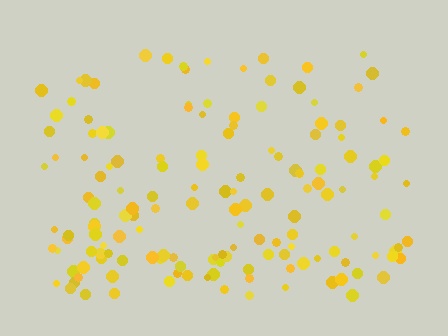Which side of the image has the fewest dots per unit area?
The top.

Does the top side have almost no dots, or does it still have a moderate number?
Still a moderate number, just noticeably fewer than the bottom.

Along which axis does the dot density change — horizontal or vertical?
Vertical.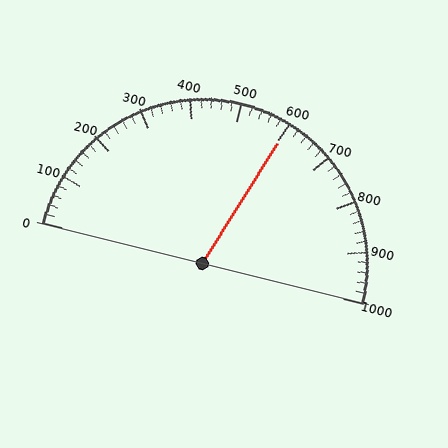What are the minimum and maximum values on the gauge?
The gauge ranges from 0 to 1000.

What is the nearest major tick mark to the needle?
The nearest major tick mark is 600.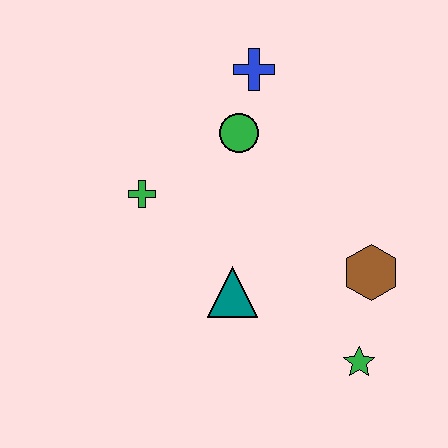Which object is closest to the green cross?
The green circle is closest to the green cross.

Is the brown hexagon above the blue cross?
No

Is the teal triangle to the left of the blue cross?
Yes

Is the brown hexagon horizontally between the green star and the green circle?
No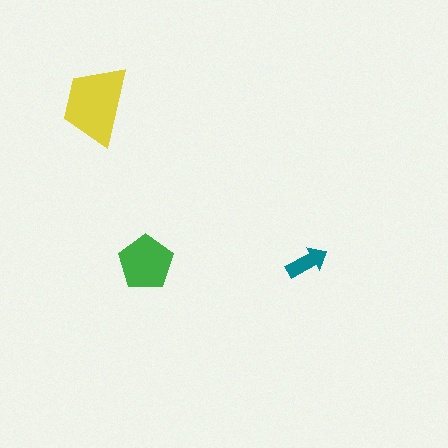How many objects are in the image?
There are 3 objects in the image.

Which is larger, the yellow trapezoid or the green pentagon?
The yellow trapezoid.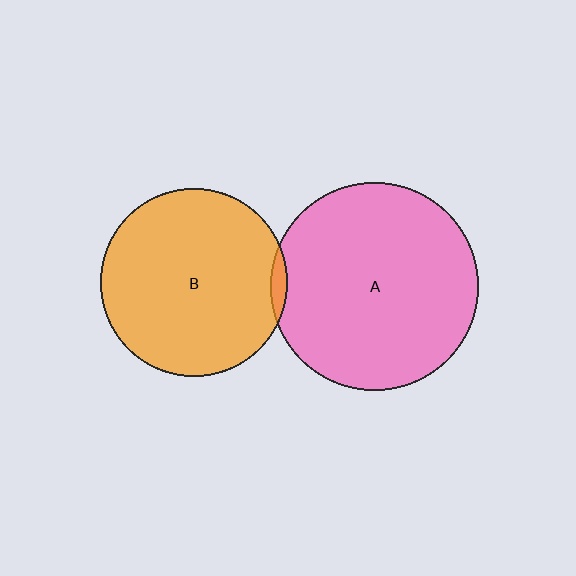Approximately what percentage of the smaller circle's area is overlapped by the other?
Approximately 5%.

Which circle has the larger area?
Circle A (pink).